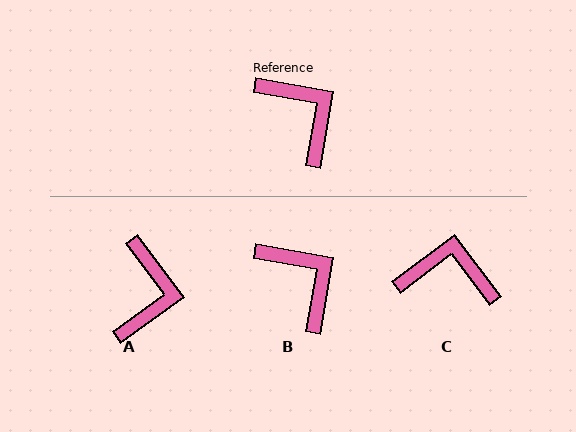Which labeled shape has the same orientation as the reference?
B.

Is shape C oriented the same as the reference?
No, it is off by about 47 degrees.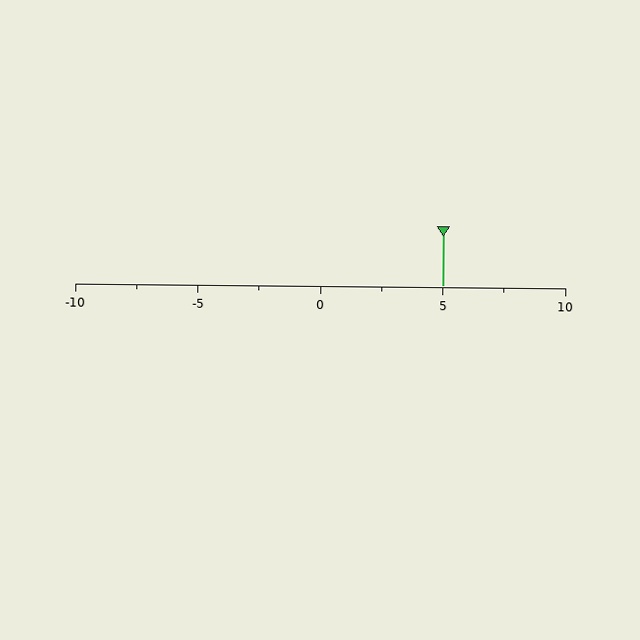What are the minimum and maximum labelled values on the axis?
The axis runs from -10 to 10.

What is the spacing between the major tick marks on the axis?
The major ticks are spaced 5 apart.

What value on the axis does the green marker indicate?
The marker indicates approximately 5.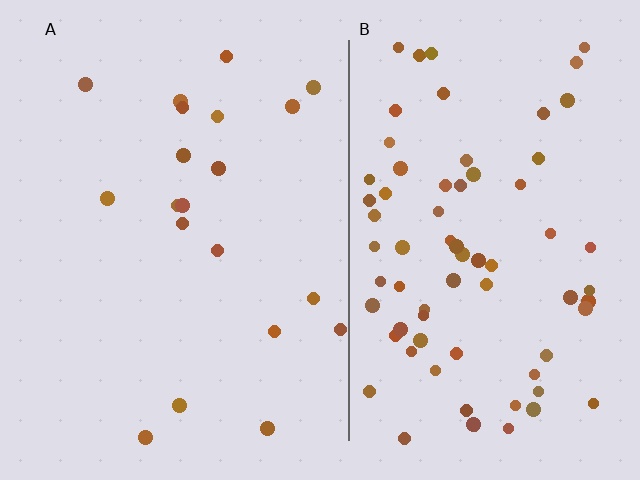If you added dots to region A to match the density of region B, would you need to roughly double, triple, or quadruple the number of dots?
Approximately quadruple.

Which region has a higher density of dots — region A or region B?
B (the right).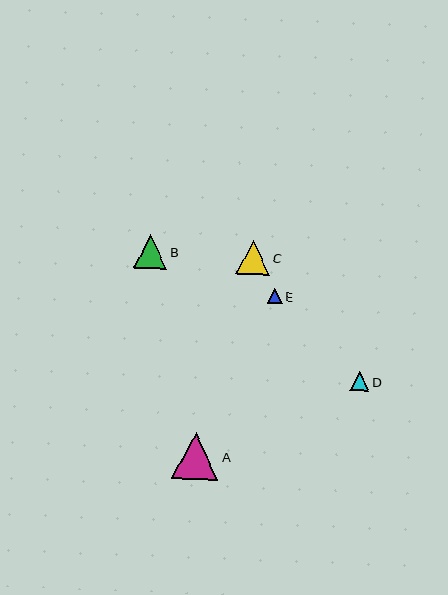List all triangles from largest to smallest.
From largest to smallest: A, C, B, D, E.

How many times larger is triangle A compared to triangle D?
Triangle A is approximately 2.4 times the size of triangle D.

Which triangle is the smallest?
Triangle E is the smallest with a size of approximately 15 pixels.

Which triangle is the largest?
Triangle A is the largest with a size of approximately 47 pixels.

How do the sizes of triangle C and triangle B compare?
Triangle C and triangle B are approximately the same size.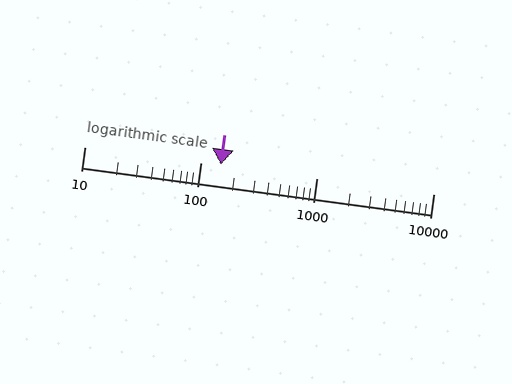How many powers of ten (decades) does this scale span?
The scale spans 3 decades, from 10 to 10000.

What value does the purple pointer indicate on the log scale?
The pointer indicates approximately 150.